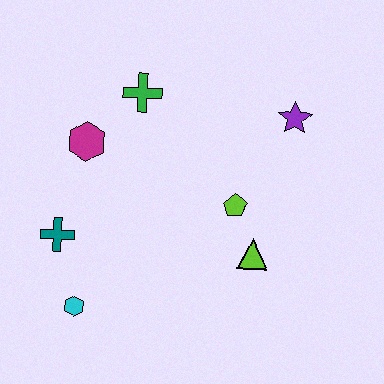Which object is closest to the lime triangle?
The lime pentagon is closest to the lime triangle.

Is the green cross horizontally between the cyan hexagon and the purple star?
Yes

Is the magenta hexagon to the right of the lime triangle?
No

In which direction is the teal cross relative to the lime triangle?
The teal cross is to the left of the lime triangle.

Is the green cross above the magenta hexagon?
Yes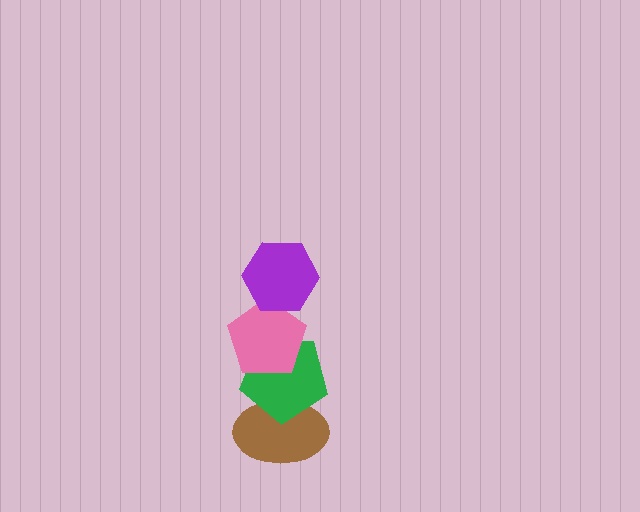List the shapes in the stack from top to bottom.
From top to bottom: the purple hexagon, the pink pentagon, the green pentagon, the brown ellipse.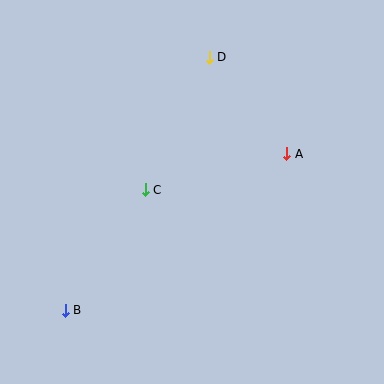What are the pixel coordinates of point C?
Point C is at (145, 190).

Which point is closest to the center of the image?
Point C at (145, 190) is closest to the center.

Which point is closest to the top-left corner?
Point D is closest to the top-left corner.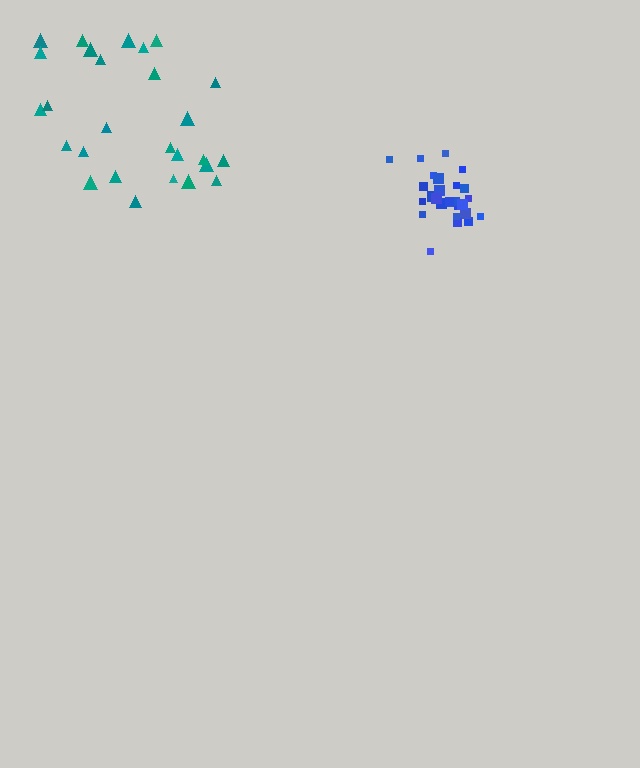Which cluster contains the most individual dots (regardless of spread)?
Blue (28).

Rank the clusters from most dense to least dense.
blue, teal.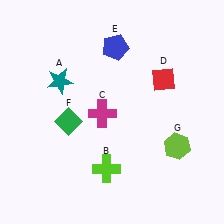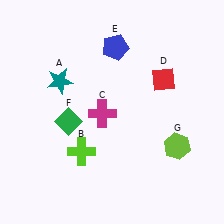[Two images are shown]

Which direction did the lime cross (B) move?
The lime cross (B) moved left.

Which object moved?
The lime cross (B) moved left.